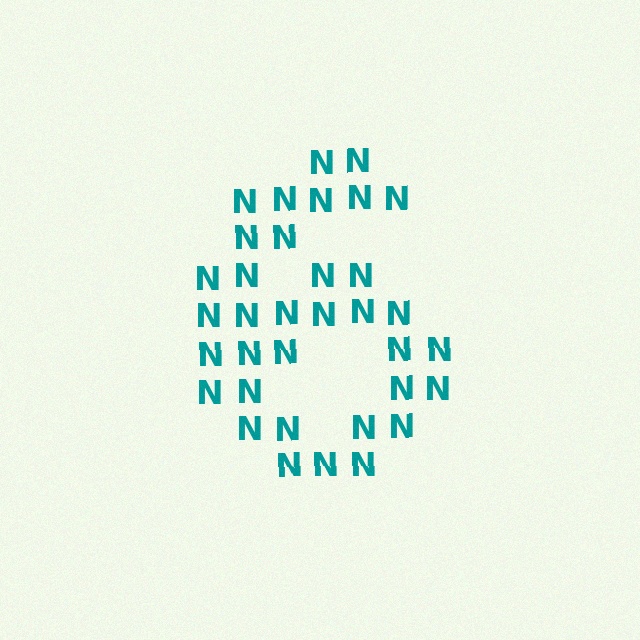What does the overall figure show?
The overall figure shows the digit 6.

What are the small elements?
The small elements are letter N's.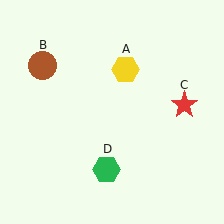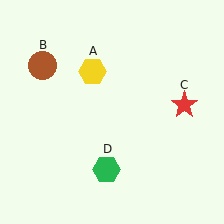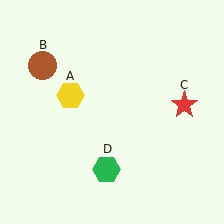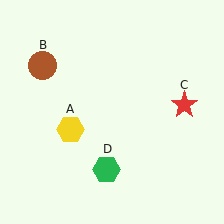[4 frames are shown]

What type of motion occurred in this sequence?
The yellow hexagon (object A) rotated counterclockwise around the center of the scene.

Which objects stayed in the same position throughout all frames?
Brown circle (object B) and red star (object C) and green hexagon (object D) remained stationary.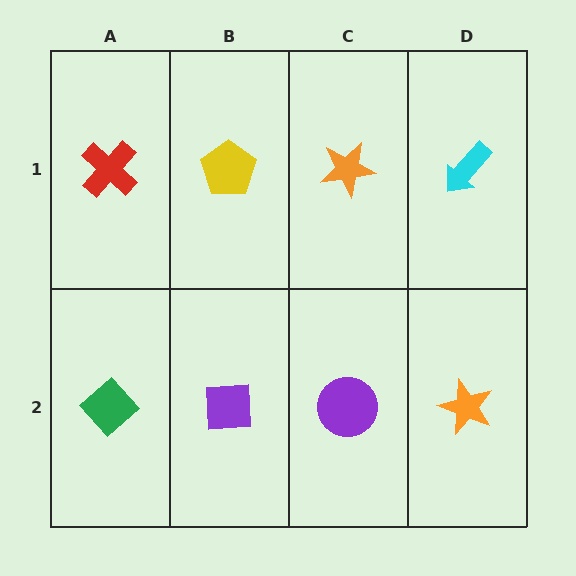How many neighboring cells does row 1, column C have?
3.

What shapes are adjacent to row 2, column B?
A yellow pentagon (row 1, column B), a green diamond (row 2, column A), a purple circle (row 2, column C).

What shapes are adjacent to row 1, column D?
An orange star (row 2, column D), an orange star (row 1, column C).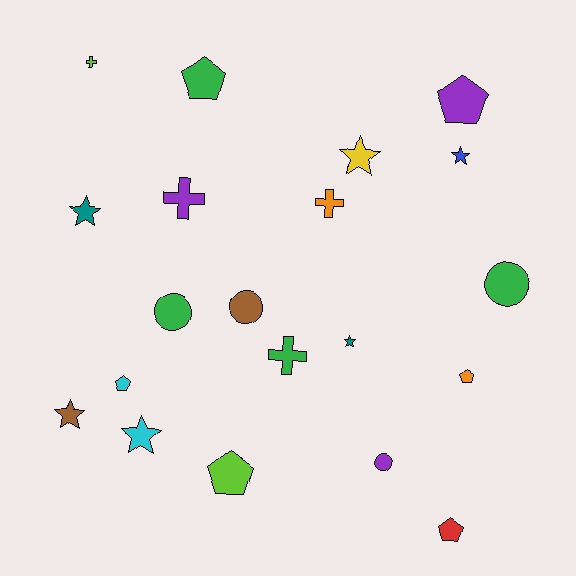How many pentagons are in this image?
There are 6 pentagons.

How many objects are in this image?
There are 20 objects.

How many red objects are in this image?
There is 1 red object.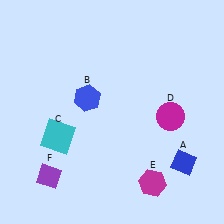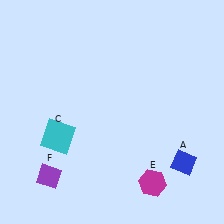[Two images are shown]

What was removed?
The blue hexagon (B), the magenta circle (D) were removed in Image 2.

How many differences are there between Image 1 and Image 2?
There are 2 differences between the two images.